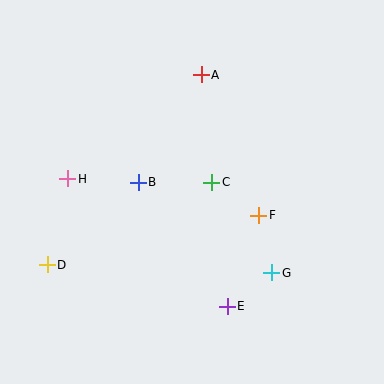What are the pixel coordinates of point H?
Point H is at (68, 179).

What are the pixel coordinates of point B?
Point B is at (138, 182).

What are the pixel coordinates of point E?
Point E is at (227, 306).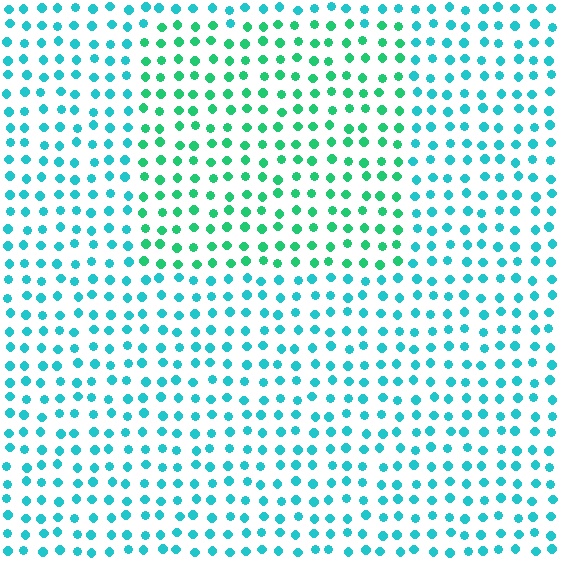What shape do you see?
I see a rectangle.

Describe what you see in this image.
The image is filled with small cyan elements in a uniform arrangement. A rectangle-shaped region is visible where the elements are tinted to a slightly different hue, forming a subtle color boundary.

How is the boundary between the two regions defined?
The boundary is defined purely by a slight shift in hue (about 33 degrees). Spacing, size, and orientation are identical on both sides.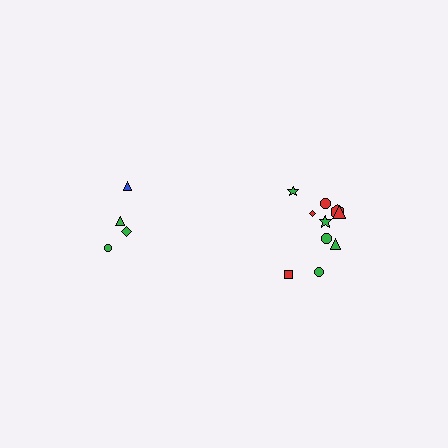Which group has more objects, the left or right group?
The right group.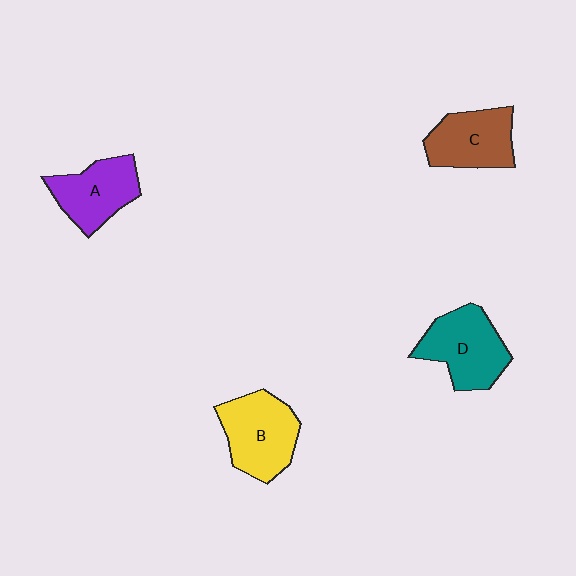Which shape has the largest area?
Shape B (yellow).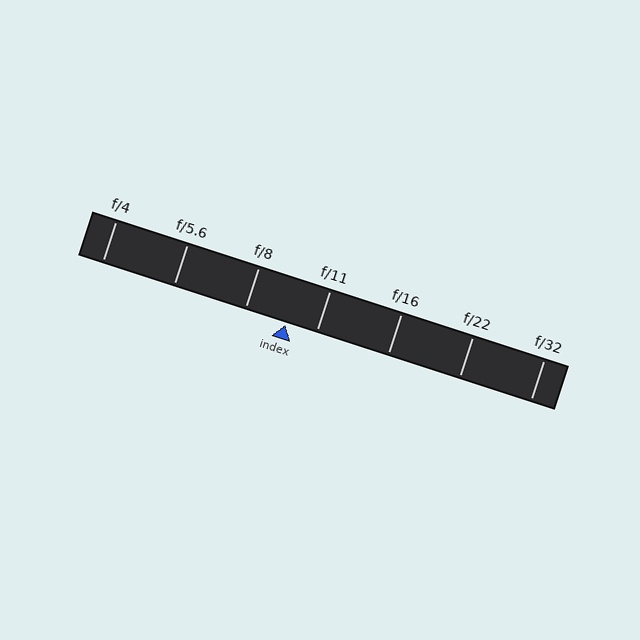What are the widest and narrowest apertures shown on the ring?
The widest aperture shown is f/4 and the narrowest is f/32.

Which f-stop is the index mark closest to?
The index mark is closest to f/11.